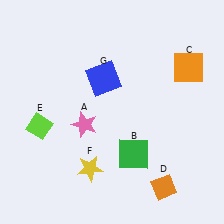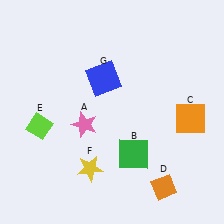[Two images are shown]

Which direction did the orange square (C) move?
The orange square (C) moved down.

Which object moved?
The orange square (C) moved down.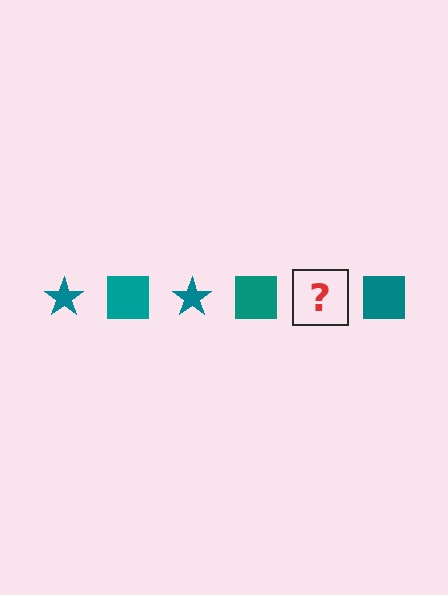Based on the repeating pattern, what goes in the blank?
The blank should be a teal star.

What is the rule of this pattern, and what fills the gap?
The rule is that the pattern cycles through star, square shapes in teal. The gap should be filled with a teal star.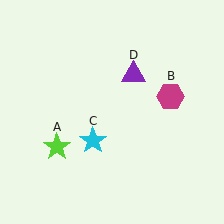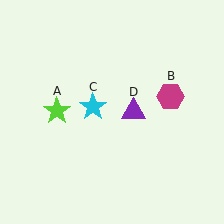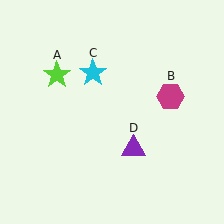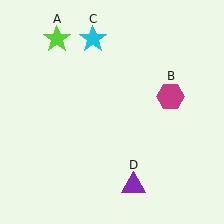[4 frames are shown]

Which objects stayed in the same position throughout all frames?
Magenta hexagon (object B) remained stationary.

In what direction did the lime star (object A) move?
The lime star (object A) moved up.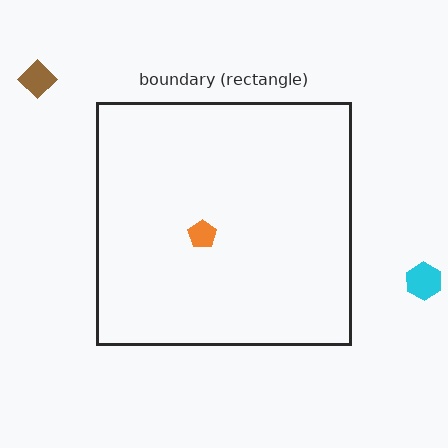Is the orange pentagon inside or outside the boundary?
Inside.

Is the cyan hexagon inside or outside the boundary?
Outside.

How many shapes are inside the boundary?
1 inside, 2 outside.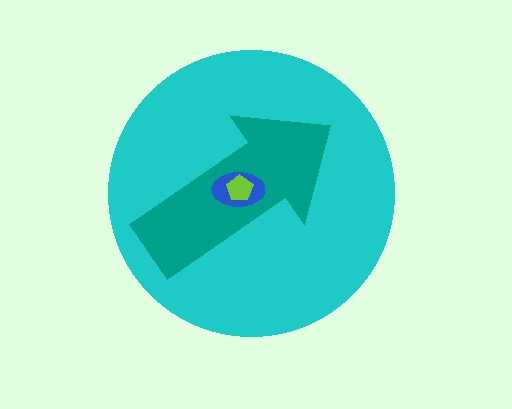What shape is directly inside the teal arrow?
The blue ellipse.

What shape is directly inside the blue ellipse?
The lime pentagon.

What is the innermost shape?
The lime pentagon.